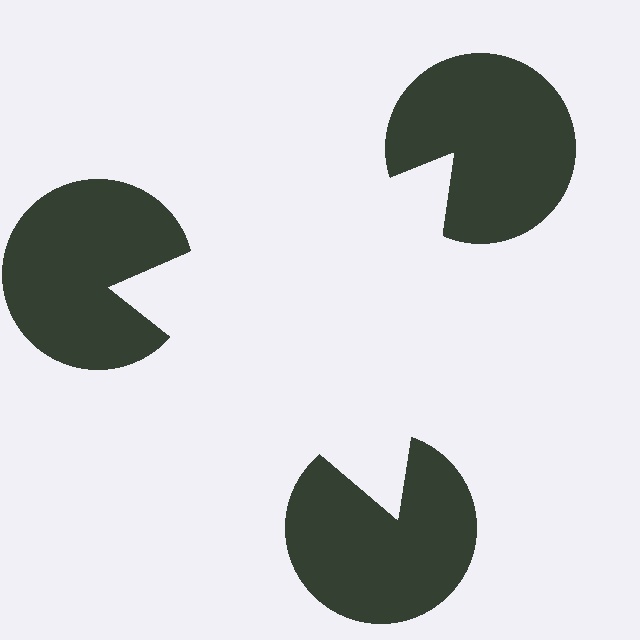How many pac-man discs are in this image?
There are 3 — one at each vertex of the illusory triangle.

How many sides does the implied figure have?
3 sides.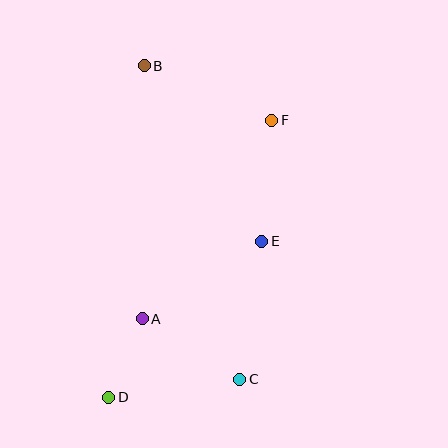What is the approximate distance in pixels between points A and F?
The distance between A and F is approximately 237 pixels.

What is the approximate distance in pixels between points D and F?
The distance between D and F is approximately 322 pixels.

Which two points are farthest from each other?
Points B and D are farthest from each other.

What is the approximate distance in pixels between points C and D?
The distance between C and D is approximately 132 pixels.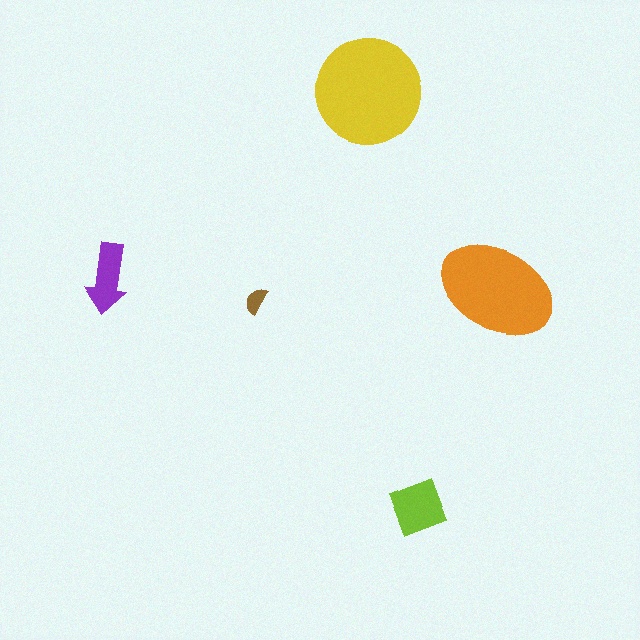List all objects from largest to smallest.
The yellow circle, the orange ellipse, the lime diamond, the purple arrow, the brown semicircle.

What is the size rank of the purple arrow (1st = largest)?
4th.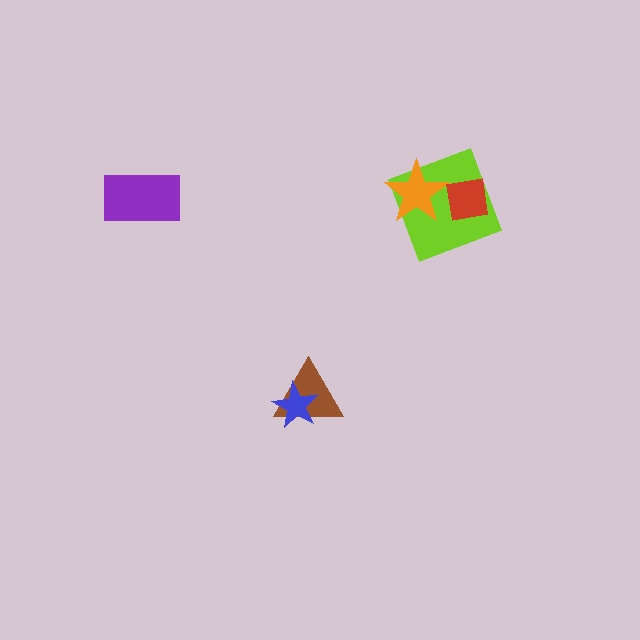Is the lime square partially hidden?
Yes, it is partially covered by another shape.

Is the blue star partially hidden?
No, no other shape covers it.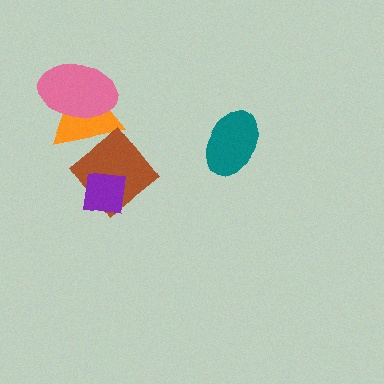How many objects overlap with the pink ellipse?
1 object overlaps with the pink ellipse.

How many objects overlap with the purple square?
1 object overlaps with the purple square.